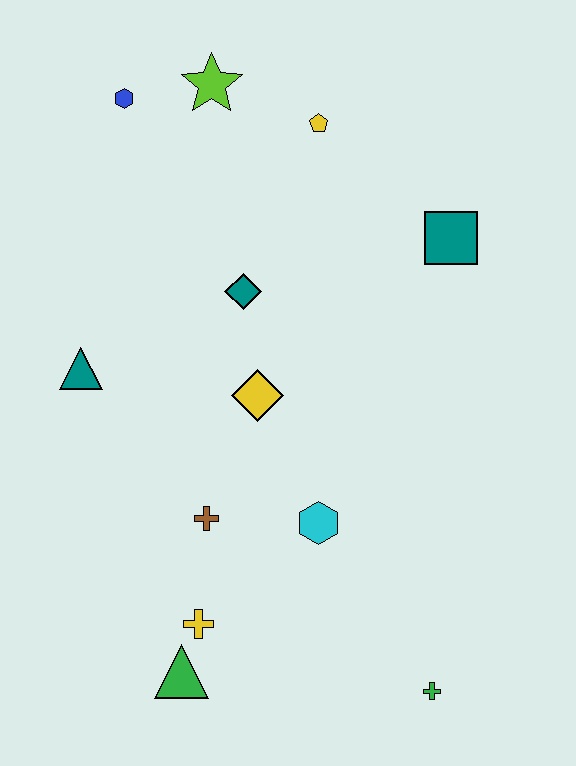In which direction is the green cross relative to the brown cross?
The green cross is to the right of the brown cross.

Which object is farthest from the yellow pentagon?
The green cross is farthest from the yellow pentagon.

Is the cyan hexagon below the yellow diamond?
Yes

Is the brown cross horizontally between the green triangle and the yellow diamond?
Yes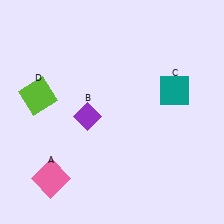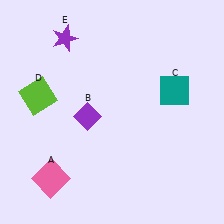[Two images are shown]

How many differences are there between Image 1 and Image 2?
There is 1 difference between the two images.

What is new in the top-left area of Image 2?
A purple star (E) was added in the top-left area of Image 2.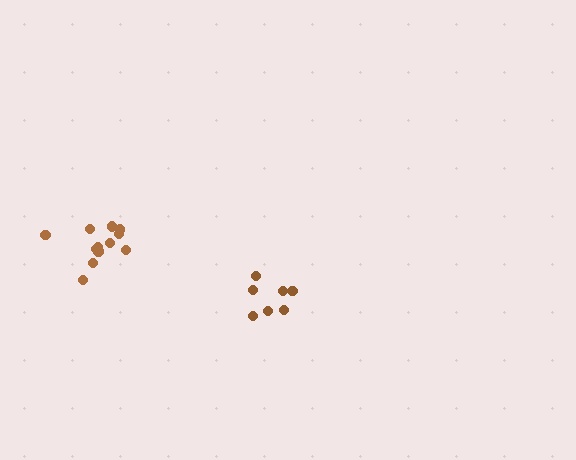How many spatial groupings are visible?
There are 2 spatial groupings.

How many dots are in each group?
Group 1: 7 dots, Group 2: 12 dots (19 total).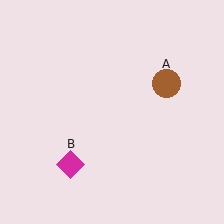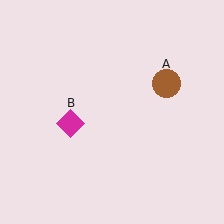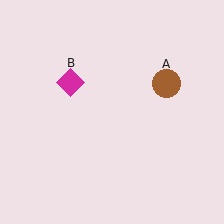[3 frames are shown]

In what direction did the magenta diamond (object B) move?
The magenta diamond (object B) moved up.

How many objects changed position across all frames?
1 object changed position: magenta diamond (object B).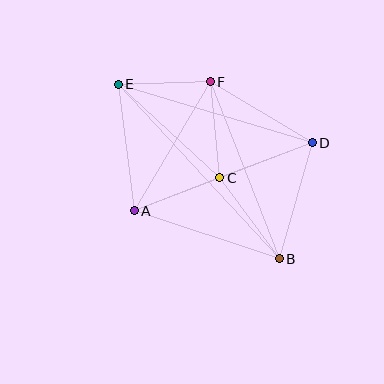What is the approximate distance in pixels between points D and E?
The distance between D and E is approximately 202 pixels.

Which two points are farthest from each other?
Points B and E are farthest from each other.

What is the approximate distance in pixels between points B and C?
The distance between B and C is approximately 101 pixels.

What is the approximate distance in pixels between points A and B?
The distance between A and B is approximately 153 pixels.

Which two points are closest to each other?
Points A and C are closest to each other.